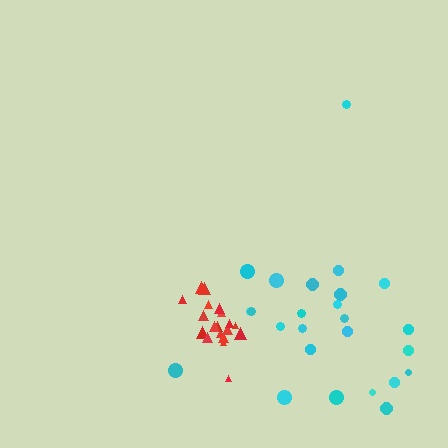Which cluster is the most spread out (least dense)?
Cyan.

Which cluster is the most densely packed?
Red.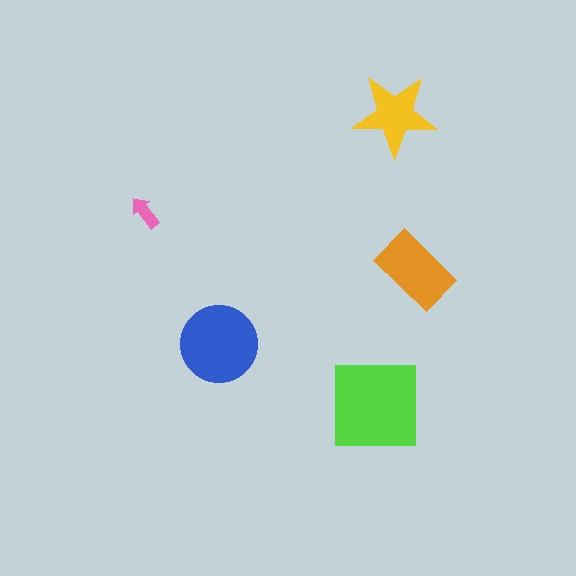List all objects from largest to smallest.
The lime square, the blue circle, the orange rectangle, the yellow star, the pink arrow.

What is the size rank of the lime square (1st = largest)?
1st.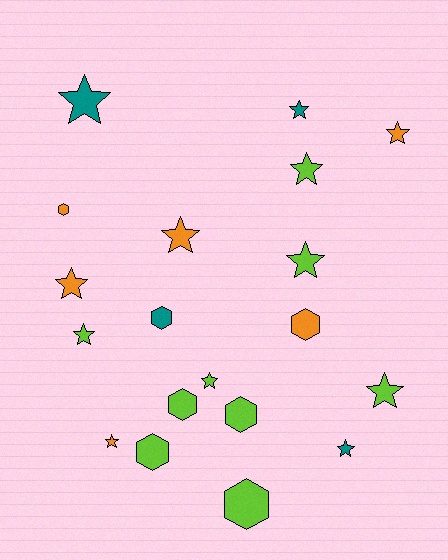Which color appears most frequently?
Lime, with 9 objects.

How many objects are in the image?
There are 19 objects.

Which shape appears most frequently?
Star, with 12 objects.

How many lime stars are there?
There are 5 lime stars.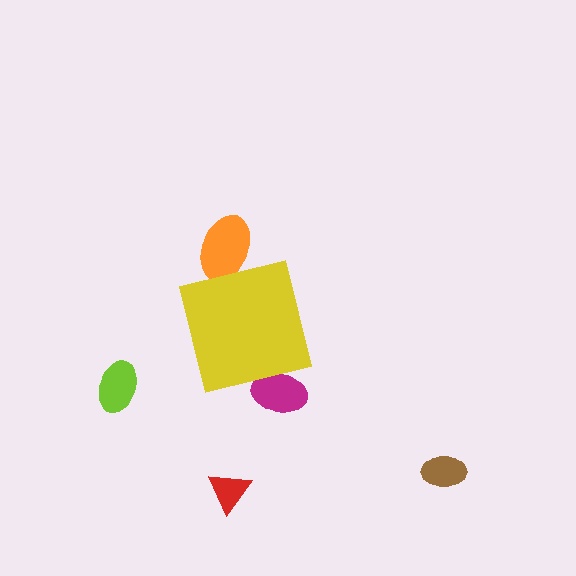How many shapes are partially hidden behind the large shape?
2 shapes are partially hidden.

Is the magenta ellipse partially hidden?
Yes, the magenta ellipse is partially hidden behind the yellow square.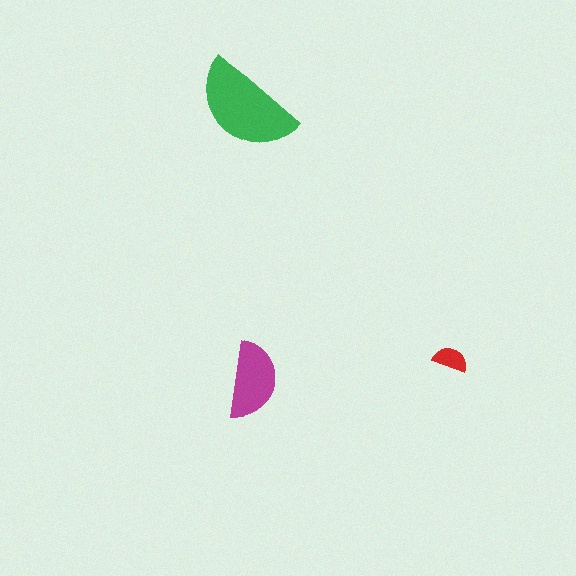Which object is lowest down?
The magenta semicircle is bottommost.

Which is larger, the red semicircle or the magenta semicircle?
The magenta one.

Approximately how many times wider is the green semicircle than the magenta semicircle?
About 1.5 times wider.